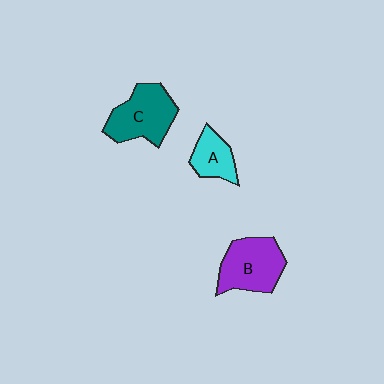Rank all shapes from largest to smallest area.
From largest to smallest: C (teal), B (purple), A (cyan).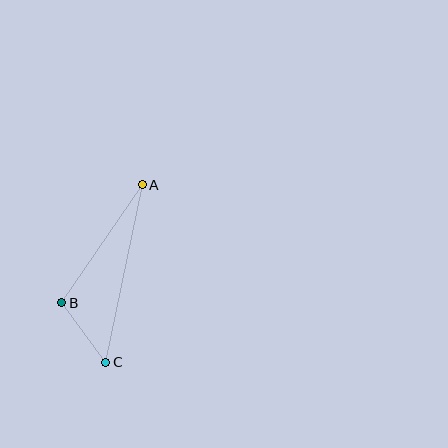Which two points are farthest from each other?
Points A and C are farthest from each other.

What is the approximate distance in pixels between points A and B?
The distance between A and B is approximately 143 pixels.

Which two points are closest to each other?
Points B and C are closest to each other.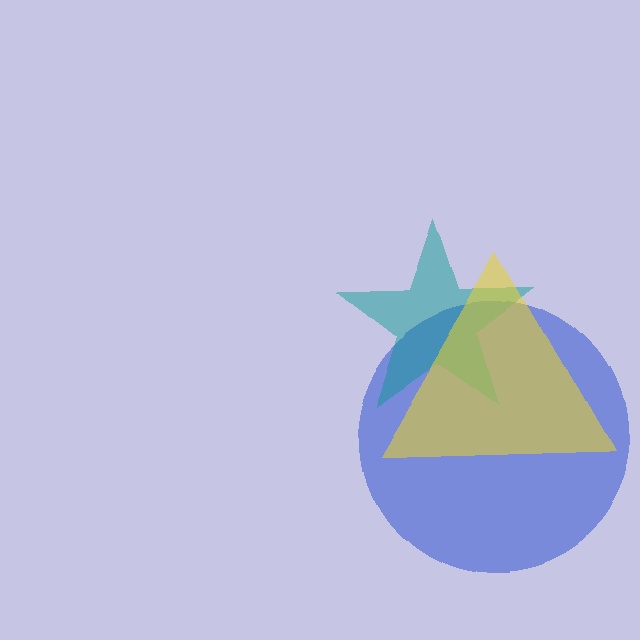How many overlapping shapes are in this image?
There are 3 overlapping shapes in the image.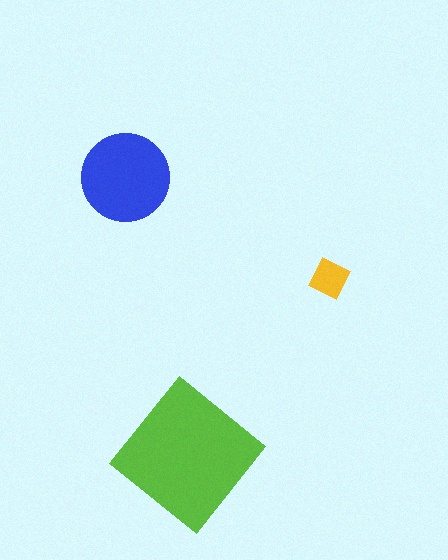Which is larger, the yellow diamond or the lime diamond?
The lime diamond.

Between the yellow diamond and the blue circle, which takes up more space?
The blue circle.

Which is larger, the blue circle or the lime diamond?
The lime diamond.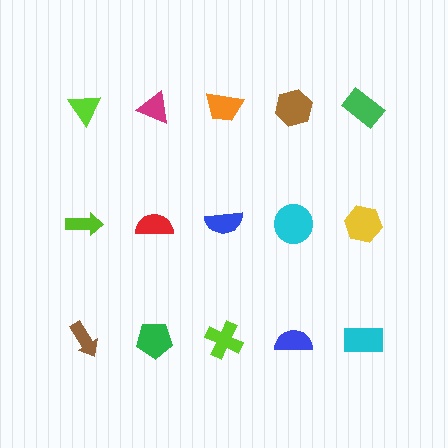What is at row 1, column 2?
A magenta triangle.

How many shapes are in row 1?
5 shapes.